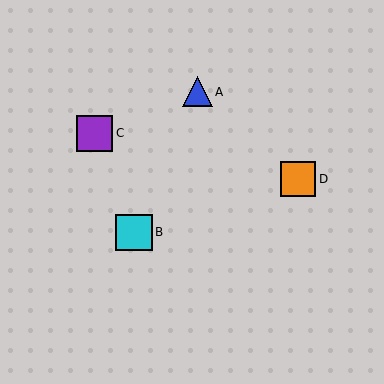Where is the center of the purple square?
The center of the purple square is at (95, 133).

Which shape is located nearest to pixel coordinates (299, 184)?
The orange square (labeled D) at (298, 179) is nearest to that location.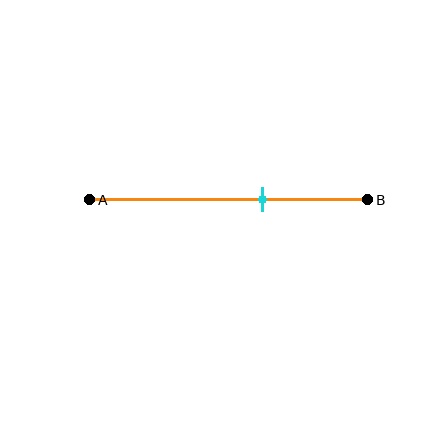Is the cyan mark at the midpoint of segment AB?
No, the mark is at about 65% from A, not at the 50% midpoint.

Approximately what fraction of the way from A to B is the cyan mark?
The cyan mark is approximately 65% of the way from A to B.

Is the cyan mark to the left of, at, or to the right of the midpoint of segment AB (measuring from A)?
The cyan mark is to the right of the midpoint of segment AB.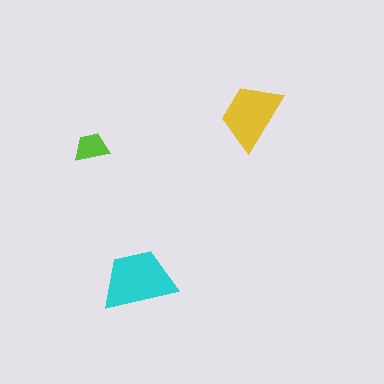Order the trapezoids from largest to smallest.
the cyan one, the yellow one, the lime one.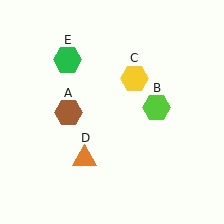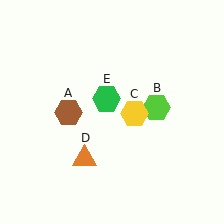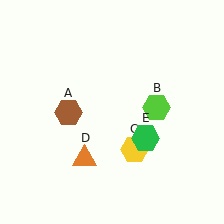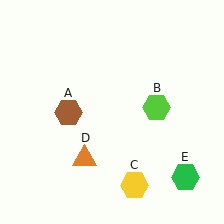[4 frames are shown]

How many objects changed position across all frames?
2 objects changed position: yellow hexagon (object C), green hexagon (object E).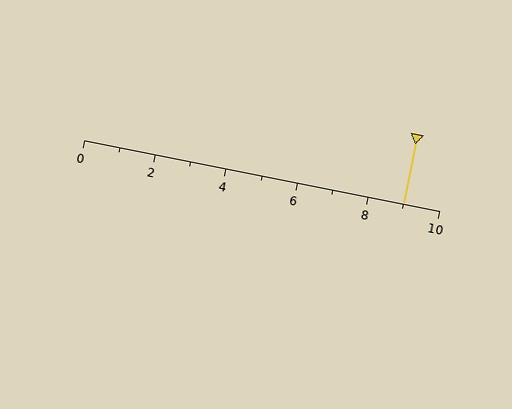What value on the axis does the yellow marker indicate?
The marker indicates approximately 9.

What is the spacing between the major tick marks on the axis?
The major ticks are spaced 2 apart.